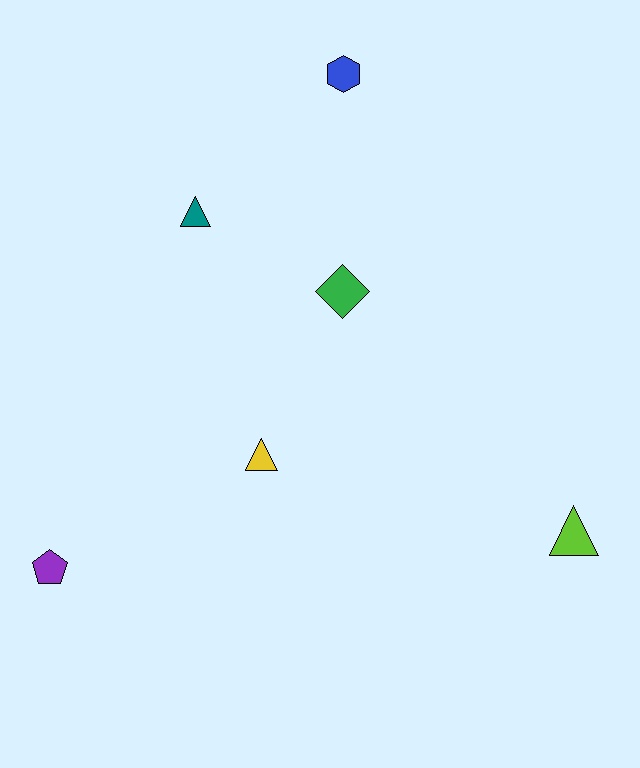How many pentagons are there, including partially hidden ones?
There is 1 pentagon.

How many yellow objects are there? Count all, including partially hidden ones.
There is 1 yellow object.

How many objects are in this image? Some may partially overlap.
There are 6 objects.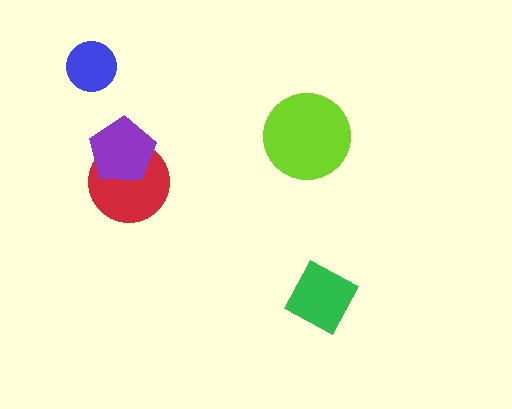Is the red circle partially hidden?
Yes, it is partially covered by another shape.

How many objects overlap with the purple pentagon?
1 object overlaps with the purple pentagon.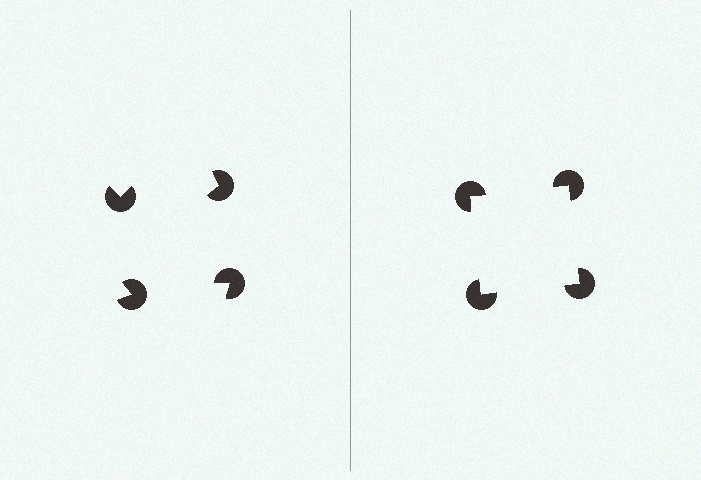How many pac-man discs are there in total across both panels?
8 — 4 on each side.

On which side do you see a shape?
An illusory square appears on the right side. On the left side the wedge cuts are rotated, so no coherent shape forms.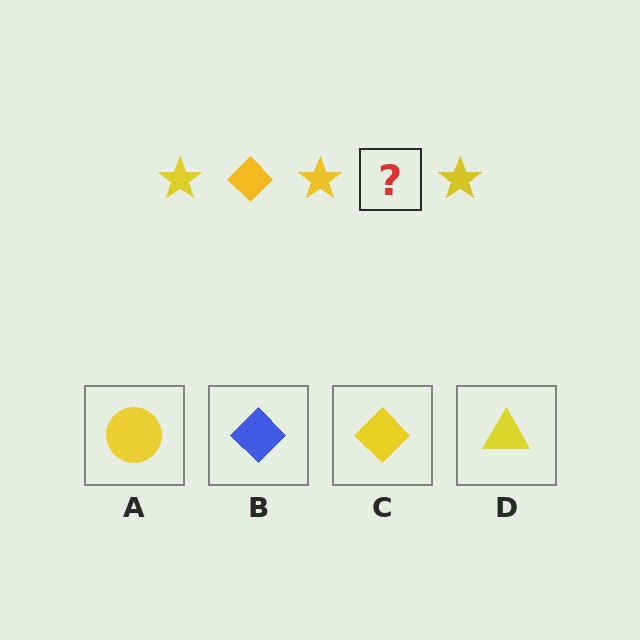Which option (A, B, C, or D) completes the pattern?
C.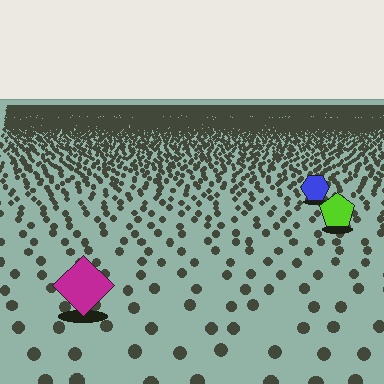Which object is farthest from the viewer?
The blue hexagon is farthest from the viewer. It appears smaller and the ground texture around it is denser.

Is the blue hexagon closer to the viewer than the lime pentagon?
No. The lime pentagon is closer — you can tell from the texture gradient: the ground texture is coarser near it.